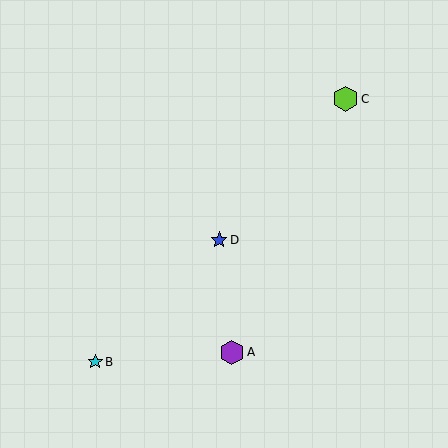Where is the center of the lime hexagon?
The center of the lime hexagon is at (346, 99).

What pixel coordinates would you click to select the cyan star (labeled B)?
Click at (95, 362) to select the cyan star B.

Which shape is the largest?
The lime hexagon (labeled C) is the largest.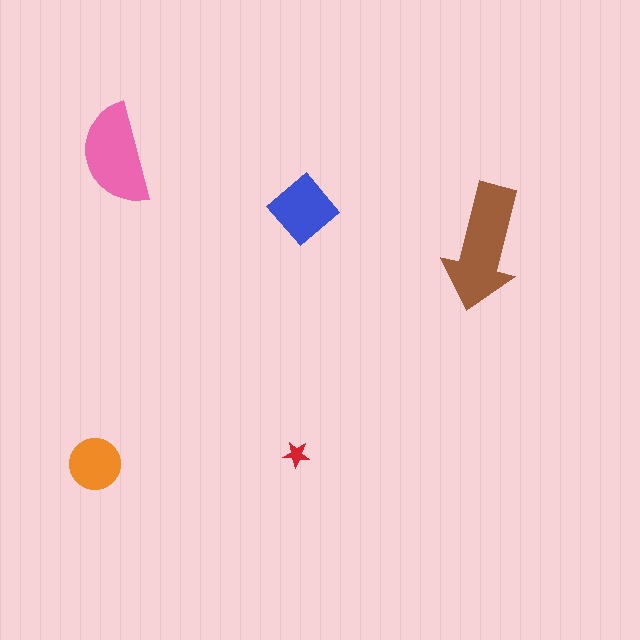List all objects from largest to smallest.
The brown arrow, the pink semicircle, the blue diamond, the orange circle, the red star.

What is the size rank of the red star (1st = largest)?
5th.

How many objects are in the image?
There are 5 objects in the image.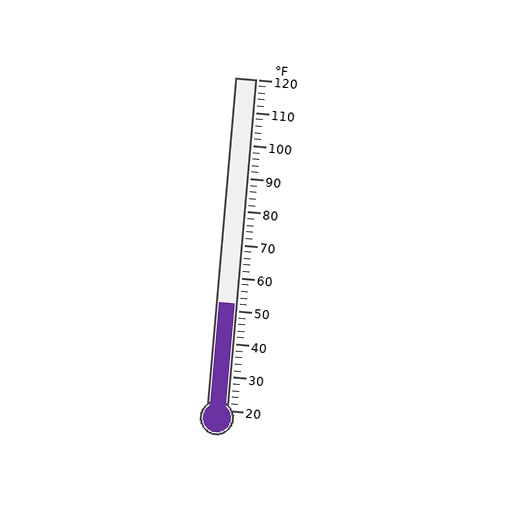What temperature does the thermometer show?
The thermometer shows approximately 52°F.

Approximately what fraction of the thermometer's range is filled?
The thermometer is filled to approximately 30% of its range.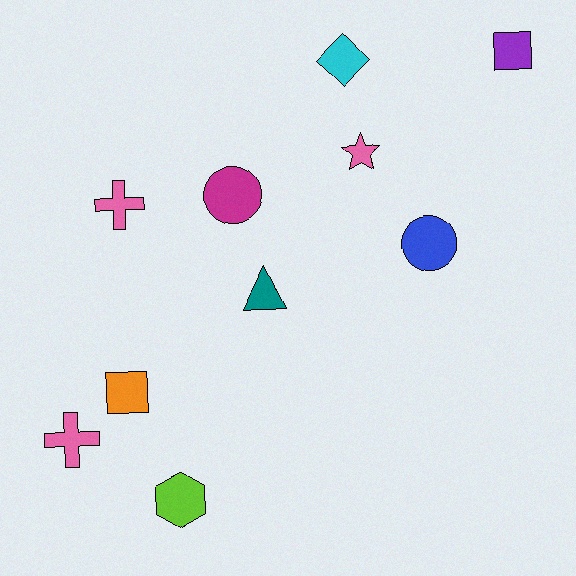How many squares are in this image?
There are 2 squares.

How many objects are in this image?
There are 10 objects.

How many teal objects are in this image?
There is 1 teal object.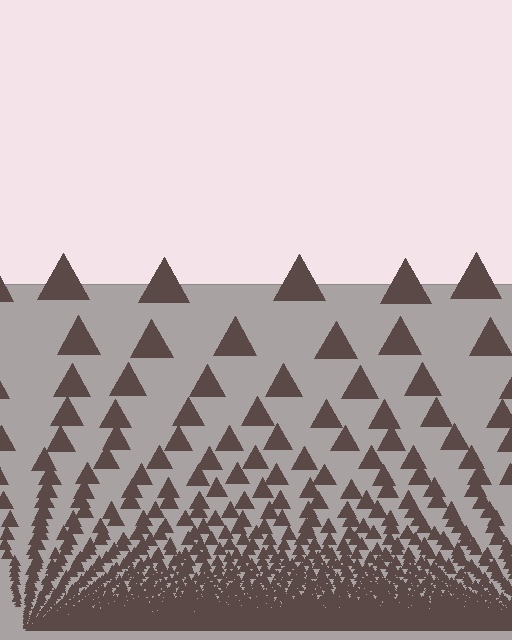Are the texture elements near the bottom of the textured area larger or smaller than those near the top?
Smaller. The gradient is inverted — elements near the bottom are smaller and denser.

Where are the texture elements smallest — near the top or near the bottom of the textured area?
Near the bottom.